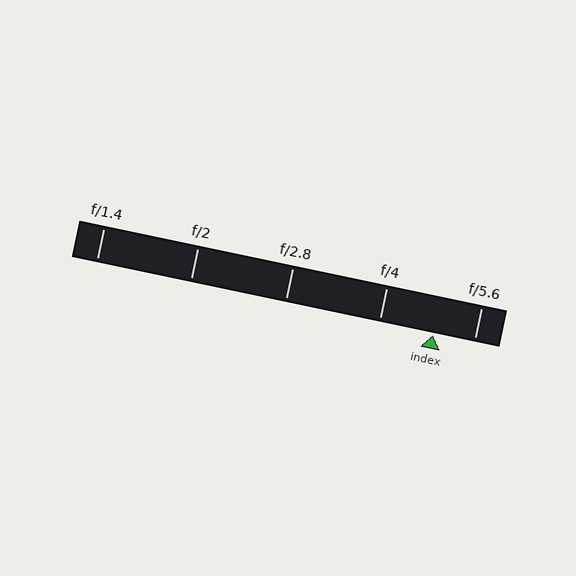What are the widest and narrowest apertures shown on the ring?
The widest aperture shown is f/1.4 and the narrowest is f/5.6.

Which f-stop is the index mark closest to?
The index mark is closest to f/5.6.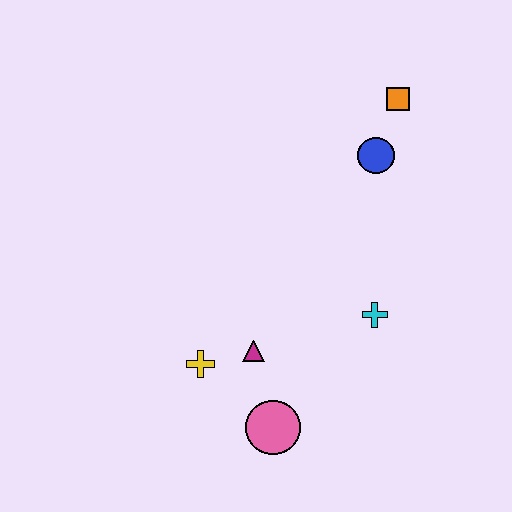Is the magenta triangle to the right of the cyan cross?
No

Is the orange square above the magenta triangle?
Yes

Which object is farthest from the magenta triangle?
The orange square is farthest from the magenta triangle.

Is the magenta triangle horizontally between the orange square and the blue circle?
No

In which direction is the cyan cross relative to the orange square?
The cyan cross is below the orange square.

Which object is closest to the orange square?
The blue circle is closest to the orange square.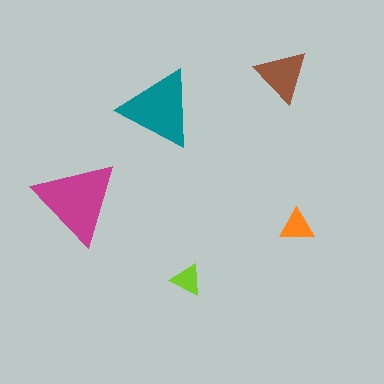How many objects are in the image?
There are 5 objects in the image.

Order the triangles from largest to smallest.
the magenta one, the teal one, the brown one, the orange one, the lime one.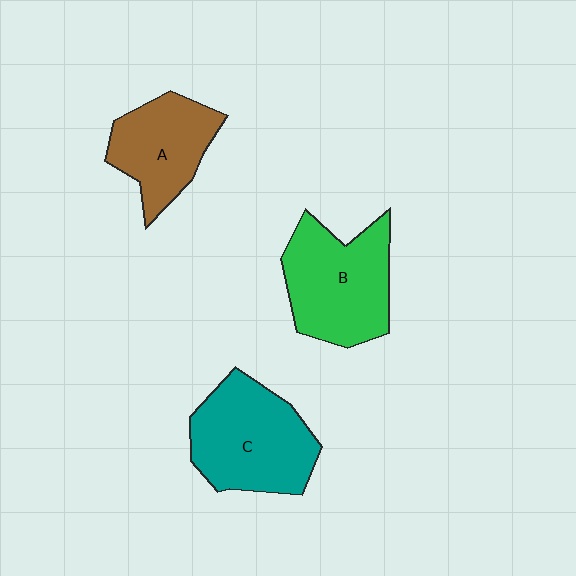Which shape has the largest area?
Shape C (teal).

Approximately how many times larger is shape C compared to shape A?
Approximately 1.3 times.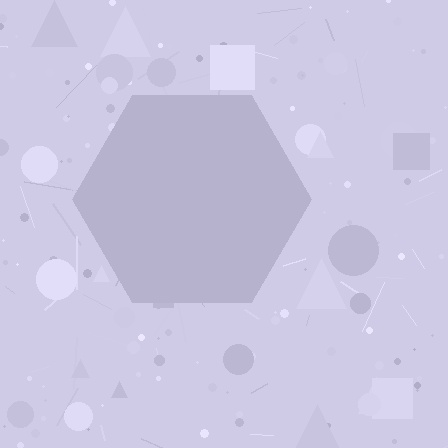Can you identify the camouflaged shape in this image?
The camouflaged shape is a hexagon.